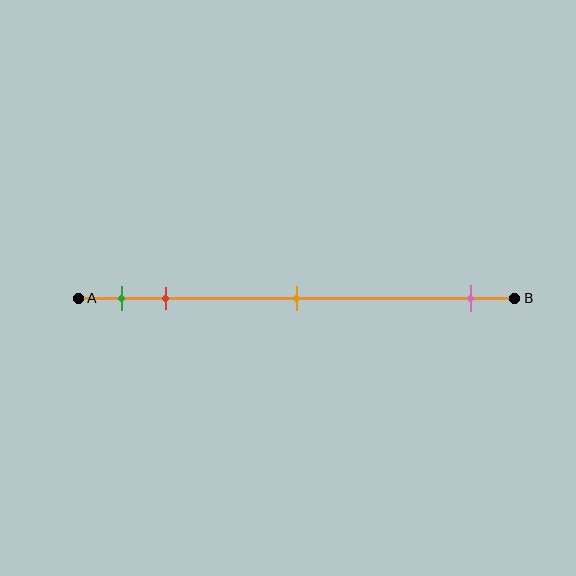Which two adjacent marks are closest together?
The green and red marks are the closest adjacent pair.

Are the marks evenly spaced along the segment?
No, the marks are not evenly spaced.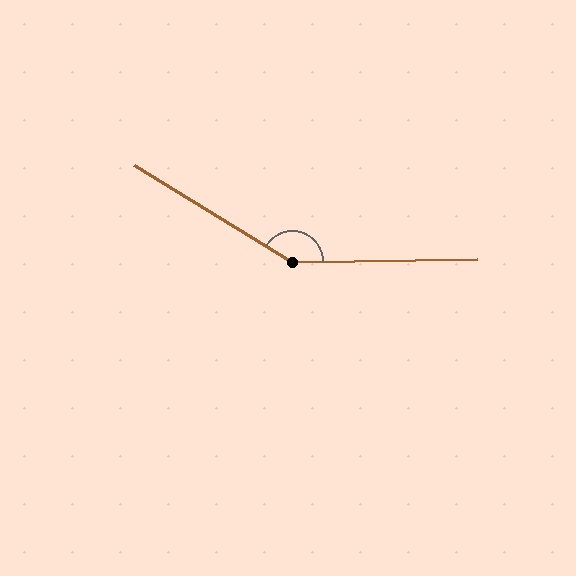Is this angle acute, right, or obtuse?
It is obtuse.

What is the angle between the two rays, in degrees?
Approximately 148 degrees.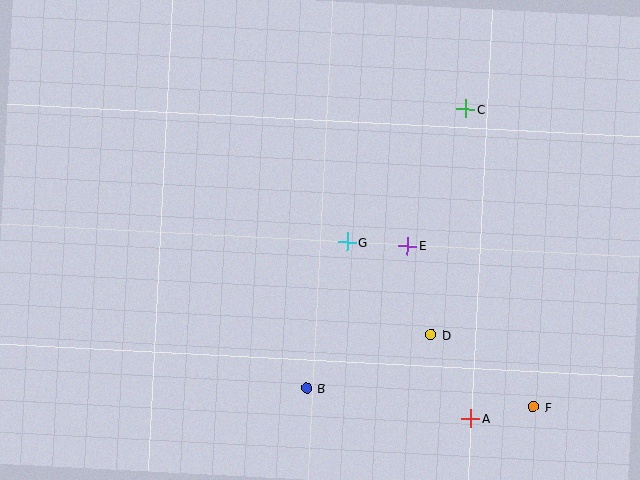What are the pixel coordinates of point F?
Point F is at (533, 407).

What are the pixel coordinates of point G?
Point G is at (347, 242).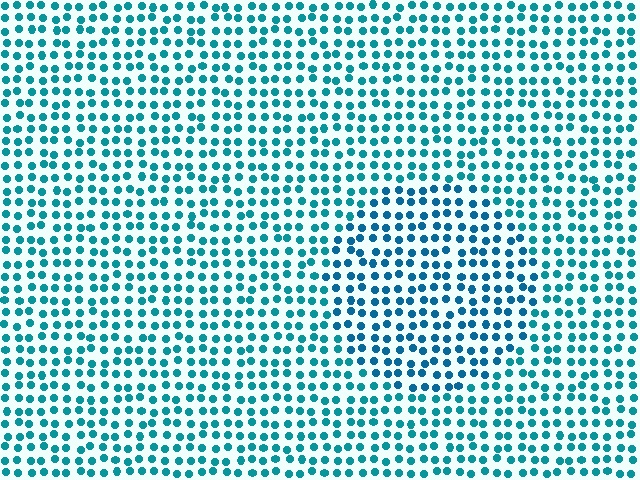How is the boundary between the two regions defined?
The boundary is defined purely by a slight shift in hue (about 18 degrees). Spacing, size, and orientation are identical on both sides.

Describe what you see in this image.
The image is filled with small teal elements in a uniform arrangement. A circle-shaped region is visible where the elements are tinted to a slightly different hue, forming a subtle color boundary.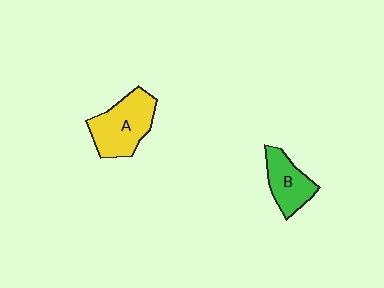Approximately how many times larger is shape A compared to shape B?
Approximately 1.4 times.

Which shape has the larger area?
Shape A (yellow).